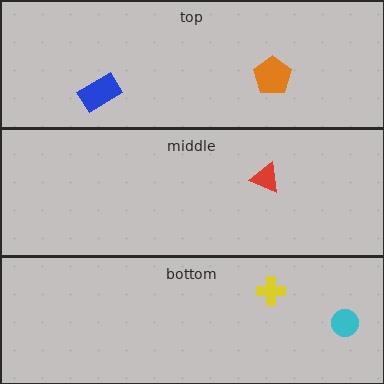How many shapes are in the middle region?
1.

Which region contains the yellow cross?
The bottom region.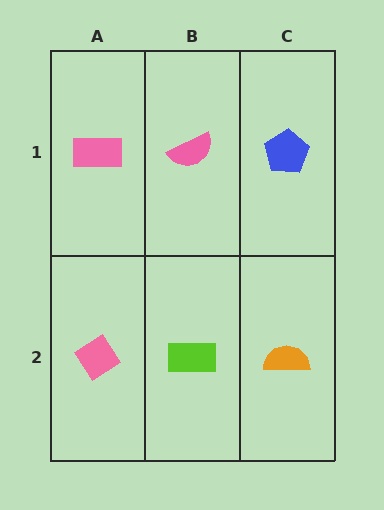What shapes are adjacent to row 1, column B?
A lime rectangle (row 2, column B), a pink rectangle (row 1, column A), a blue pentagon (row 1, column C).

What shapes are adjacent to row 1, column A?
A pink diamond (row 2, column A), a pink semicircle (row 1, column B).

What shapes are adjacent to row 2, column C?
A blue pentagon (row 1, column C), a lime rectangle (row 2, column B).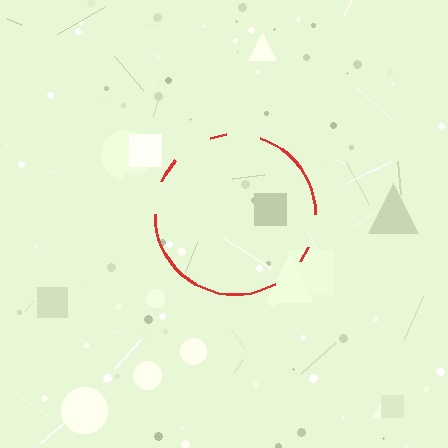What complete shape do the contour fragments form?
The contour fragments form a circle.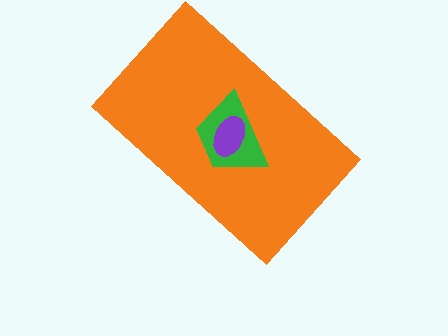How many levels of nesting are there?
3.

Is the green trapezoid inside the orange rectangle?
Yes.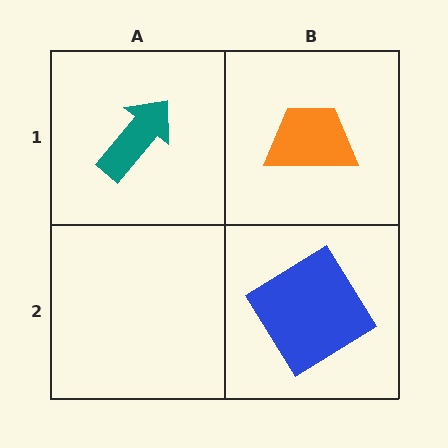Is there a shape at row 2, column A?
No, that cell is empty.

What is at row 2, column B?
A blue diamond.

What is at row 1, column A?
A teal arrow.